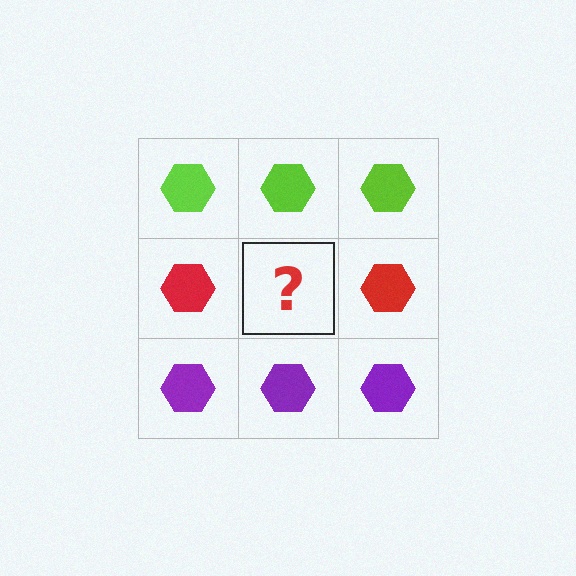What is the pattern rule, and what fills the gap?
The rule is that each row has a consistent color. The gap should be filled with a red hexagon.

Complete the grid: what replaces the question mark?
The question mark should be replaced with a red hexagon.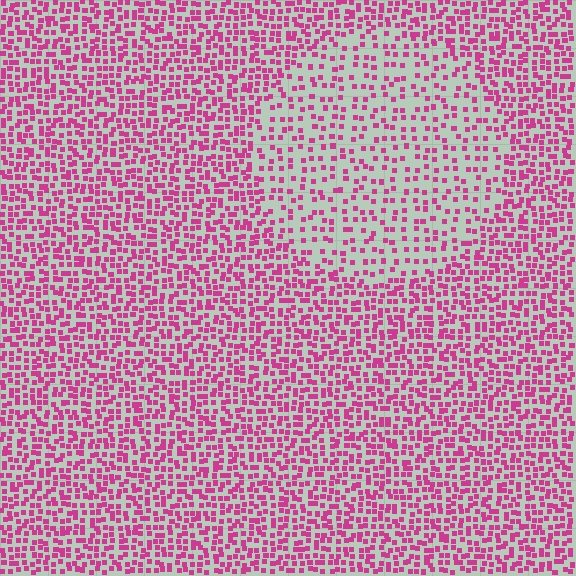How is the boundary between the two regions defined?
The boundary is defined by a change in element density (approximately 2.0x ratio). All elements are the same color, size, and shape.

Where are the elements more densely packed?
The elements are more densely packed outside the circle boundary.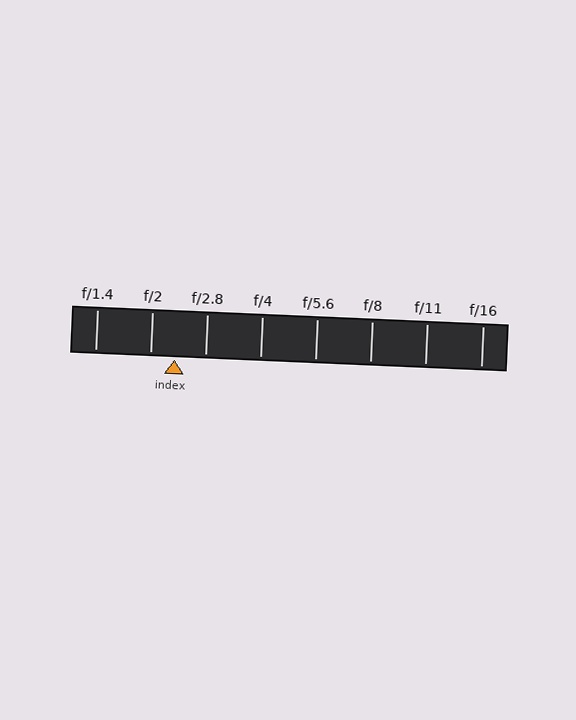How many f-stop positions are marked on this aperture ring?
There are 8 f-stop positions marked.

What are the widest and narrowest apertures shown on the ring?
The widest aperture shown is f/1.4 and the narrowest is f/16.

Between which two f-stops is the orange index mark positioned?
The index mark is between f/2 and f/2.8.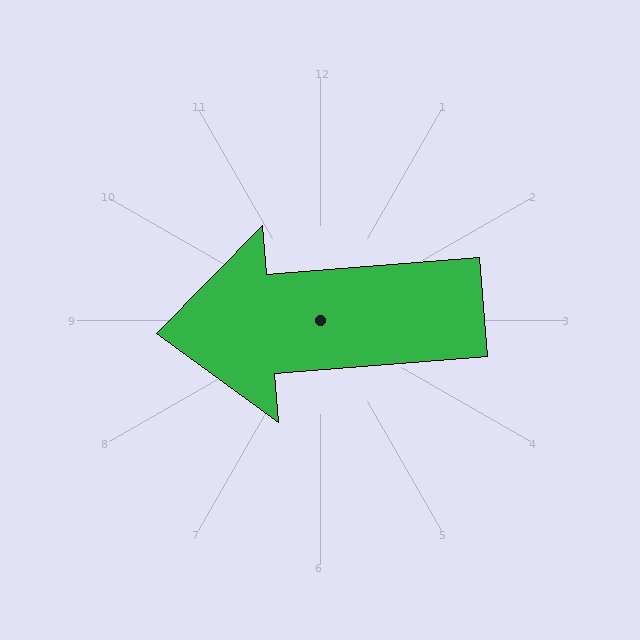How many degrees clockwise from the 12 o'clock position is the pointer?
Approximately 265 degrees.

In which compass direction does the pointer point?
West.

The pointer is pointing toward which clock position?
Roughly 9 o'clock.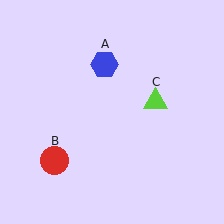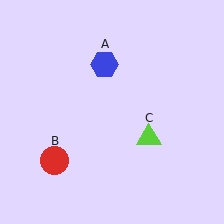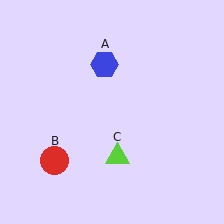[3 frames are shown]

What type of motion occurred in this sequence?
The lime triangle (object C) rotated clockwise around the center of the scene.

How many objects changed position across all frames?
1 object changed position: lime triangle (object C).